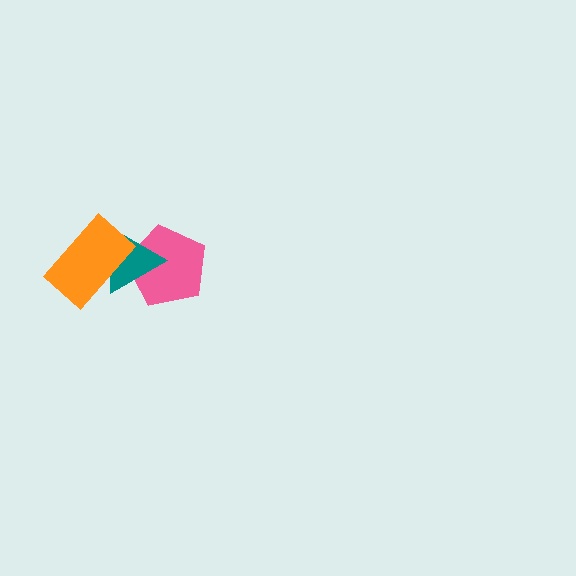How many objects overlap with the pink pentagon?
1 object overlaps with the pink pentagon.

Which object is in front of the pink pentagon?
The teal triangle is in front of the pink pentagon.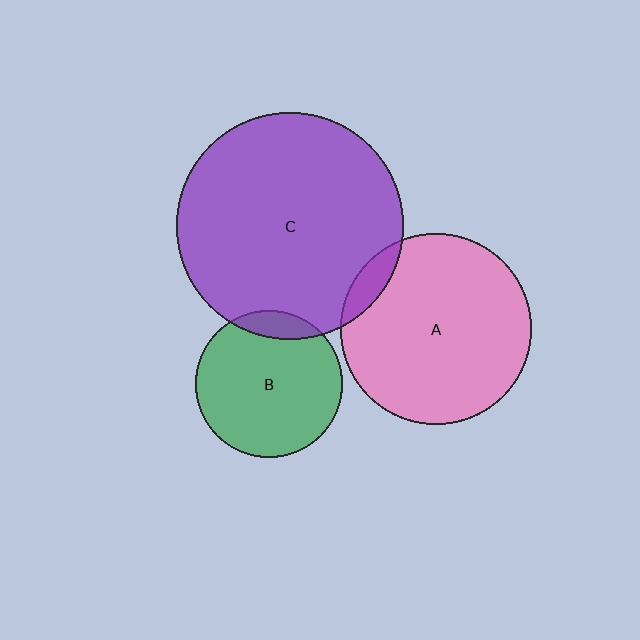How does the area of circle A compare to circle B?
Approximately 1.7 times.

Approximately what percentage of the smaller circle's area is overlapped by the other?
Approximately 10%.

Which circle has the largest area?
Circle C (purple).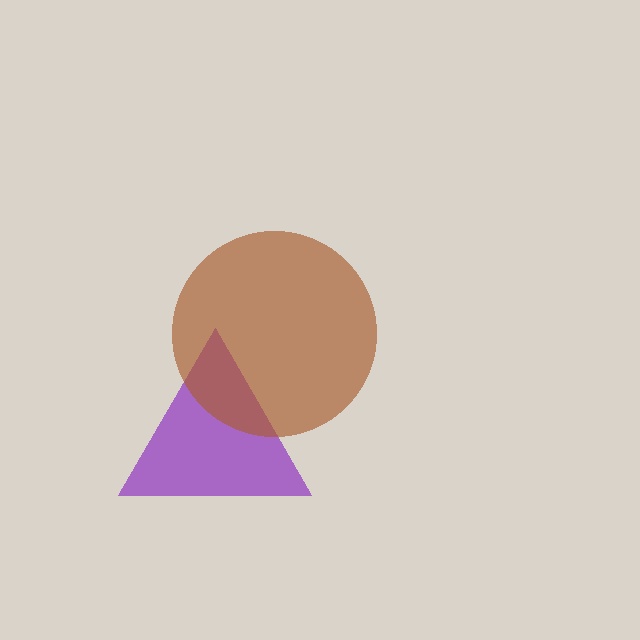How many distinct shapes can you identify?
There are 2 distinct shapes: a purple triangle, a brown circle.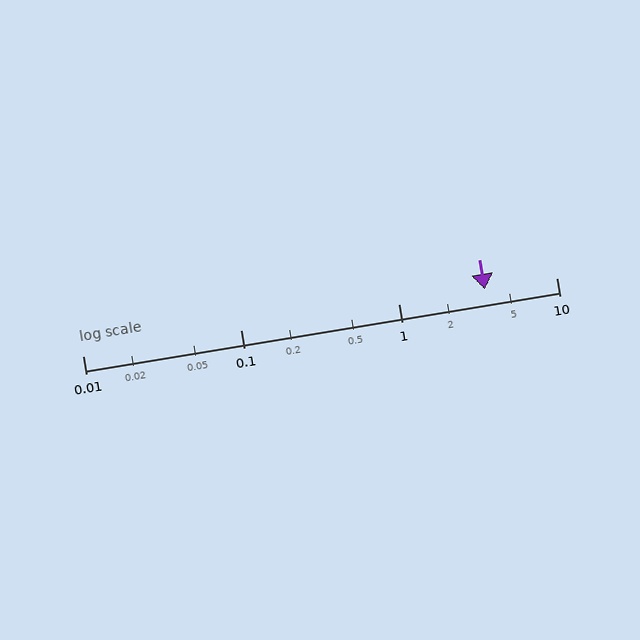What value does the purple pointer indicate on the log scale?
The pointer indicates approximately 3.5.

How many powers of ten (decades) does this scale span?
The scale spans 3 decades, from 0.01 to 10.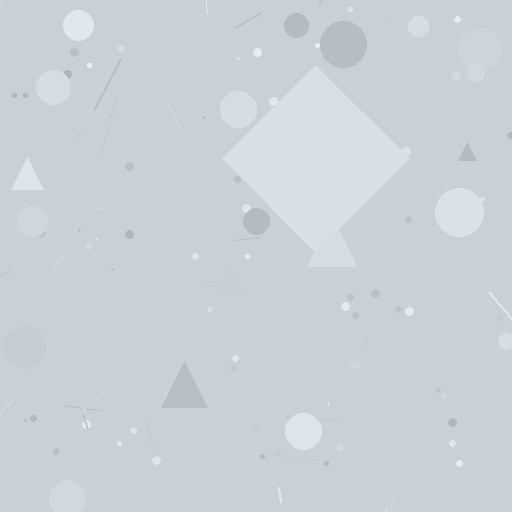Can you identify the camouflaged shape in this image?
The camouflaged shape is a diamond.